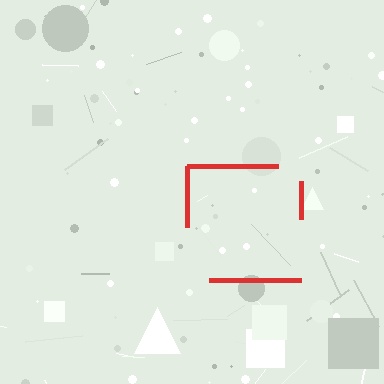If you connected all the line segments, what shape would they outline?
They would outline a square.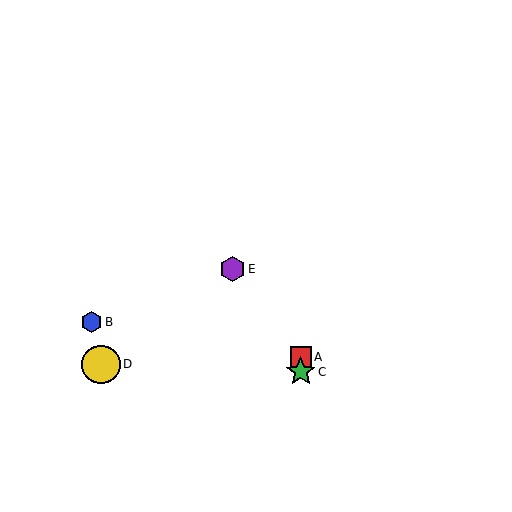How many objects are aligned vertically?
2 objects (A, C) are aligned vertically.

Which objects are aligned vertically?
Objects A, C are aligned vertically.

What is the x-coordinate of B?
Object B is at x≈91.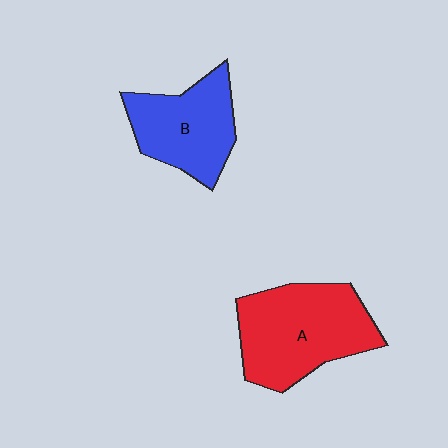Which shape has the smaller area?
Shape B (blue).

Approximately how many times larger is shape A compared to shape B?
Approximately 1.3 times.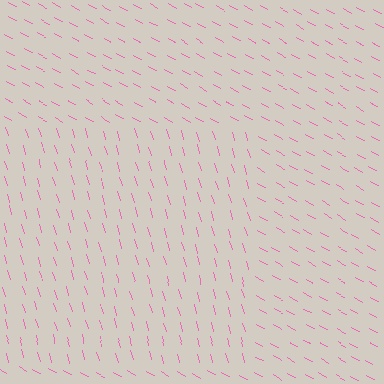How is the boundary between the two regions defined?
The boundary is defined purely by a change in line orientation (approximately 45 degrees difference). All lines are the same color and thickness.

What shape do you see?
I see a rectangle.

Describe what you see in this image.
The image is filled with small pink line segments. A rectangle region in the image has lines oriented differently from the surrounding lines, creating a visible texture boundary.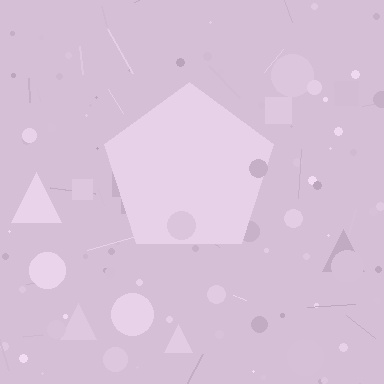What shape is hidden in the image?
A pentagon is hidden in the image.